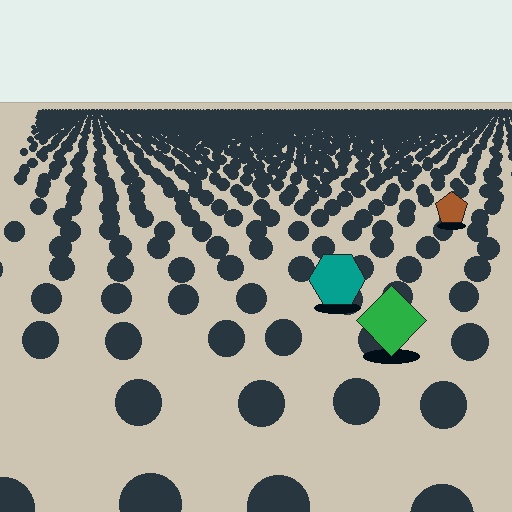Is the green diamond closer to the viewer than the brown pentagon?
Yes. The green diamond is closer — you can tell from the texture gradient: the ground texture is coarser near it.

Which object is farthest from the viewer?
The brown pentagon is farthest from the viewer. It appears smaller and the ground texture around it is denser.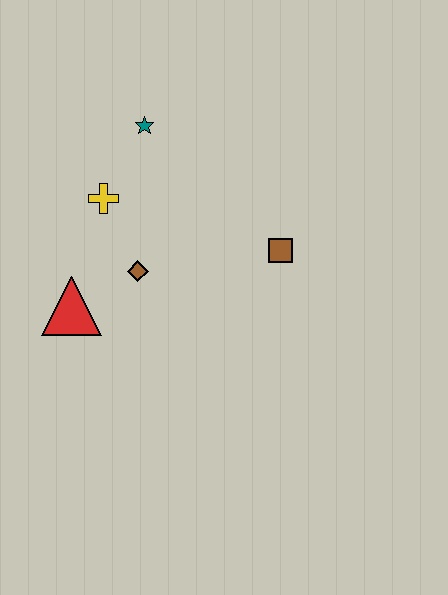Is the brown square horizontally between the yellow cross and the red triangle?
No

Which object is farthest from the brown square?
The red triangle is farthest from the brown square.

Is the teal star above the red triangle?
Yes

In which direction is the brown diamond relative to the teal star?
The brown diamond is below the teal star.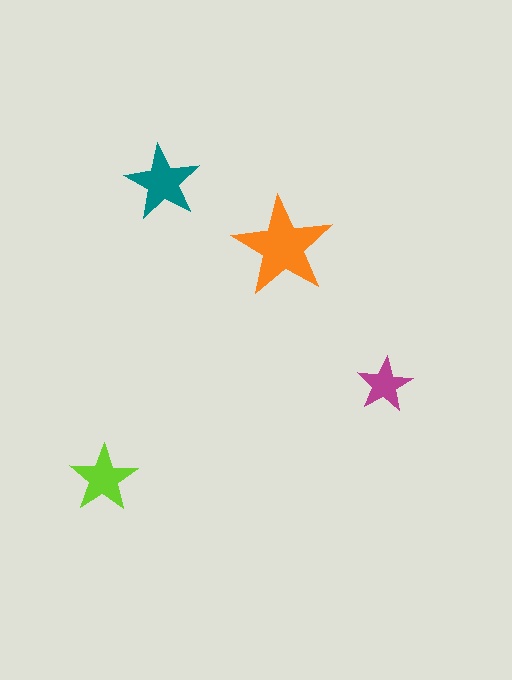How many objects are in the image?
There are 4 objects in the image.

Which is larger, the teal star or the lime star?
The teal one.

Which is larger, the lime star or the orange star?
The orange one.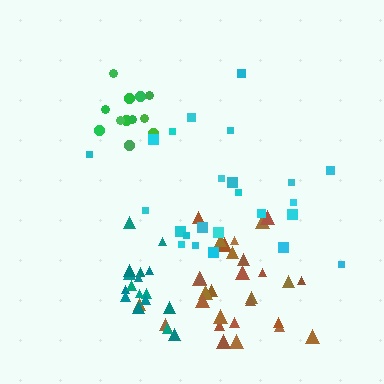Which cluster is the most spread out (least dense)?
Cyan.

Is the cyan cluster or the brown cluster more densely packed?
Brown.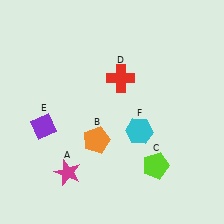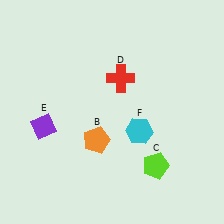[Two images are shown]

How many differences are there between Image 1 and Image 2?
There is 1 difference between the two images.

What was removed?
The magenta star (A) was removed in Image 2.